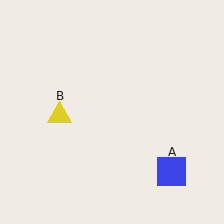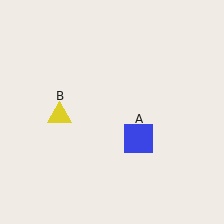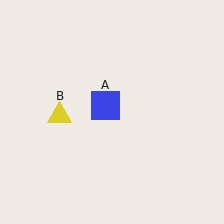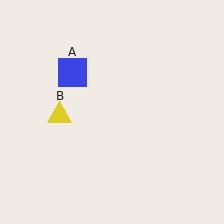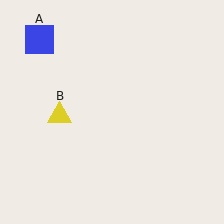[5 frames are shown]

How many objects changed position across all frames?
1 object changed position: blue square (object A).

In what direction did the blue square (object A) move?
The blue square (object A) moved up and to the left.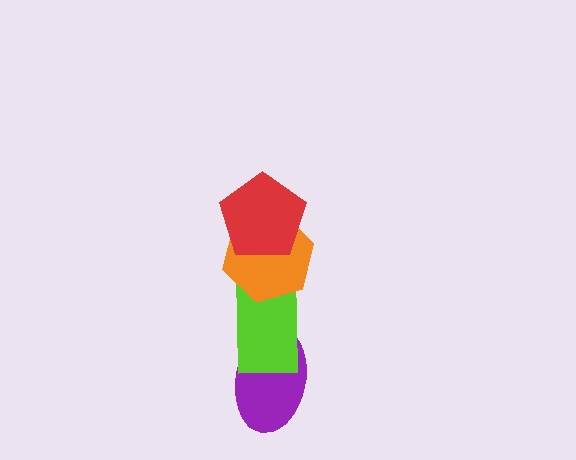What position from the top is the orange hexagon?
The orange hexagon is 2nd from the top.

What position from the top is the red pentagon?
The red pentagon is 1st from the top.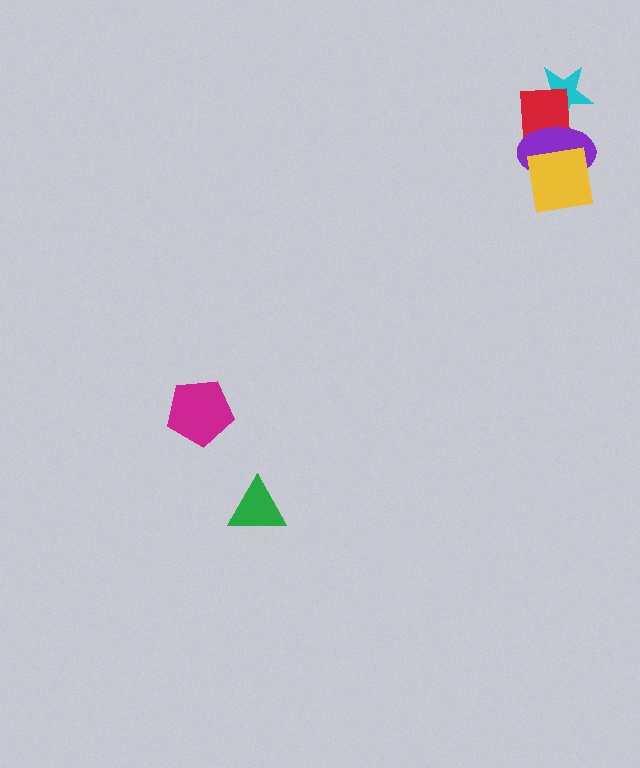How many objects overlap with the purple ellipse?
3 objects overlap with the purple ellipse.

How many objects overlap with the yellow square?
2 objects overlap with the yellow square.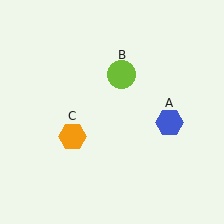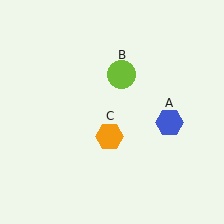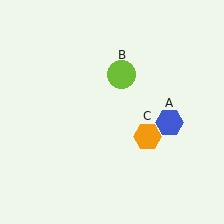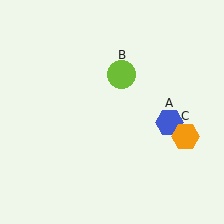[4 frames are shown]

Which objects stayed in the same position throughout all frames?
Blue hexagon (object A) and lime circle (object B) remained stationary.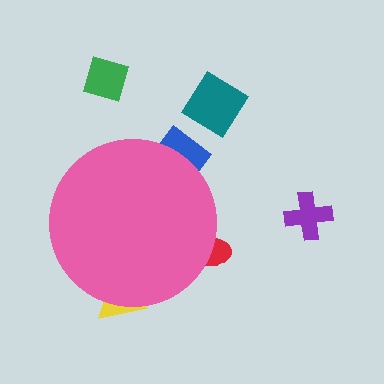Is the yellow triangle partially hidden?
Yes, the yellow triangle is partially hidden behind the pink circle.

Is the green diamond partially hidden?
No, the green diamond is fully visible.